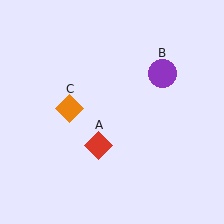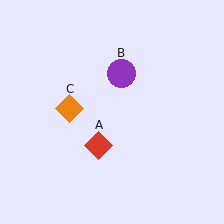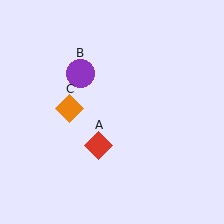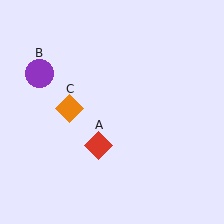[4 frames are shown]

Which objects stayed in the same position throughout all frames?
Red diamond (object A) and orange diamond (object C) remained stationary.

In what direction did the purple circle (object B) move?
The purple circle (object B) moved left.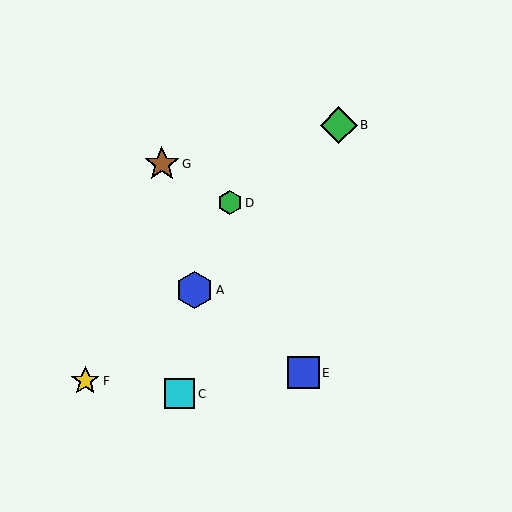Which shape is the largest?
The blue hexagon (labeled A) is the largest.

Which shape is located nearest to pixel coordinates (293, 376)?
The blue square (labeled E) at (303, 373) is nearest to that location.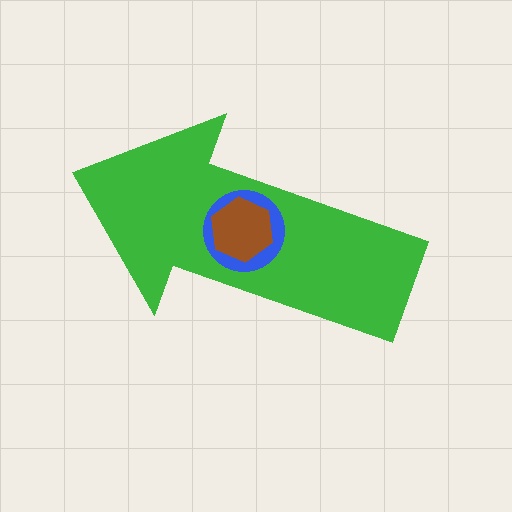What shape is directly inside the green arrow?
The blue circle.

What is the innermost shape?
The brown hexagon.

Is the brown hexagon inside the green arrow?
Yes.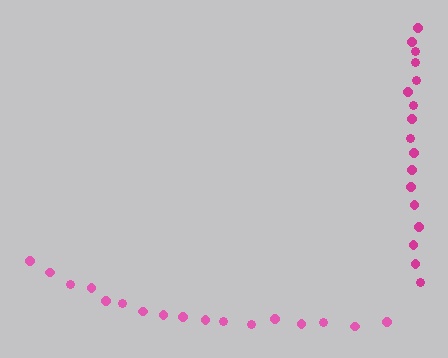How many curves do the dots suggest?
There are 2 distinct paths.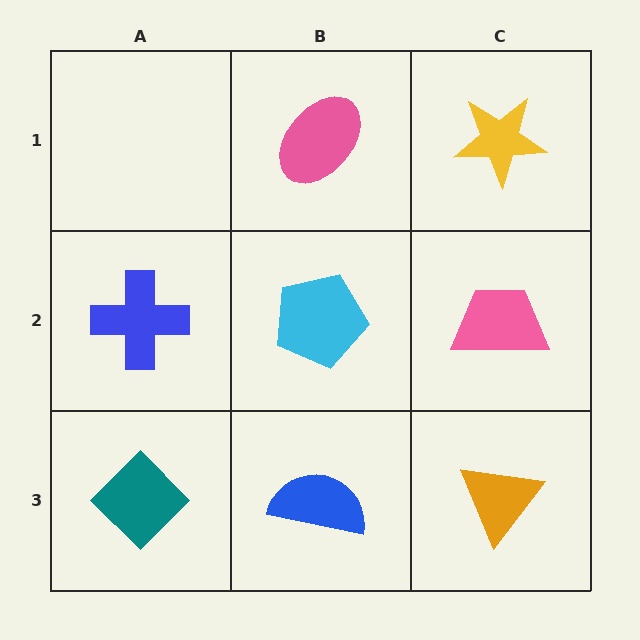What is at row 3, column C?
An orange triangle.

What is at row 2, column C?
A pink trapezoid.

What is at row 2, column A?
A blue cross.